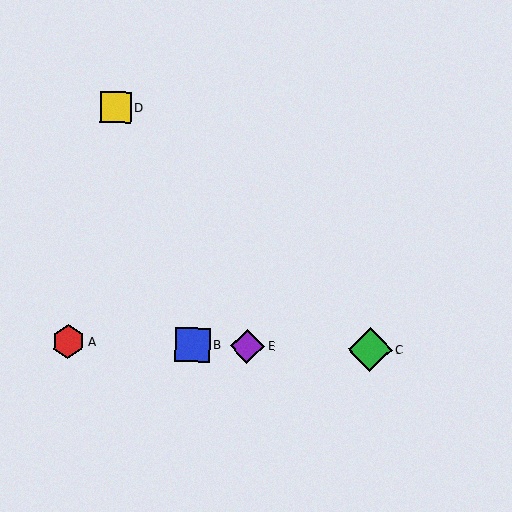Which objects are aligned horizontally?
Objects A, B, C, E are aligned horizontally.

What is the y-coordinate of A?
Object A is at y≈342.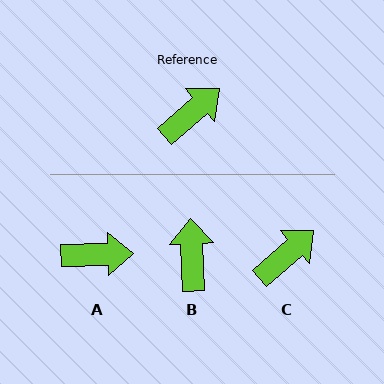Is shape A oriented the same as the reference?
No, it is off by about 40 degrees.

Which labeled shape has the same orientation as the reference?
C.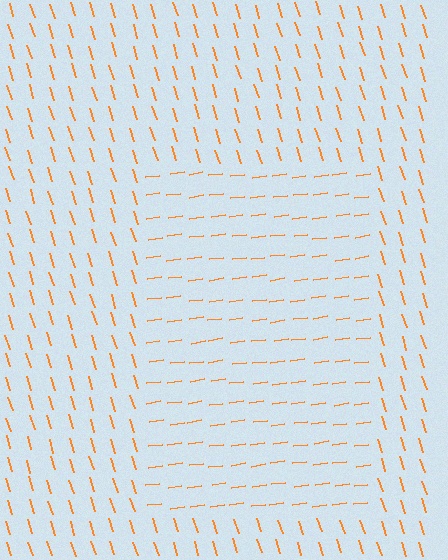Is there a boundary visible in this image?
Yes, there is a texture boundary formed by a change in line orientation.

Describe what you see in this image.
The image is filled with small orange line segments. A rectangle region in the image has lines oriented differently from the surrounding lines, creating a visible texture boundary.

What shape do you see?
I see a rectangle.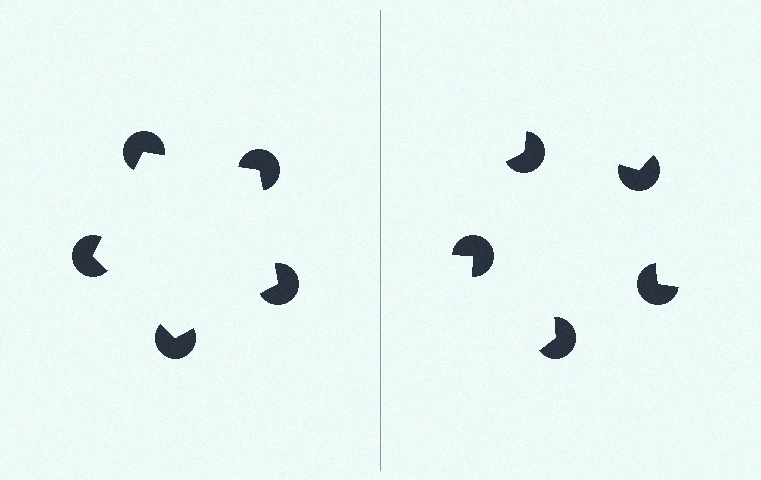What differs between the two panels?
The pac-man discs are positioned identically on both sides; only the wedge orientations differ. On the left they align to a pentagon; on the right they are misaligned.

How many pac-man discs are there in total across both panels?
10 — 5 on each side.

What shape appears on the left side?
An illusory pentagon.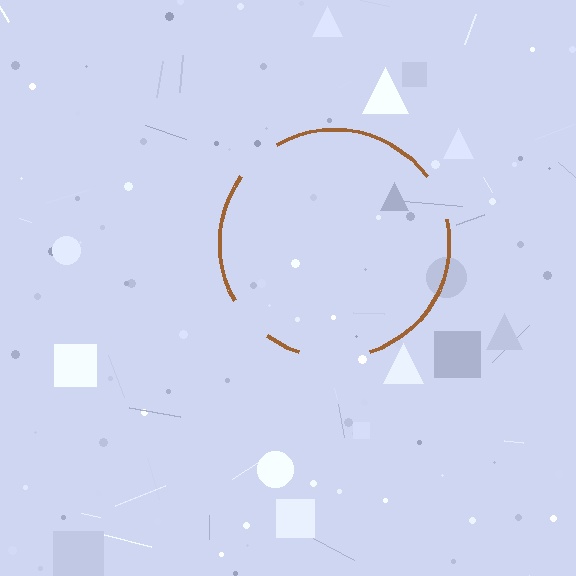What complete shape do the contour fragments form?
The contour fragments form a circle.